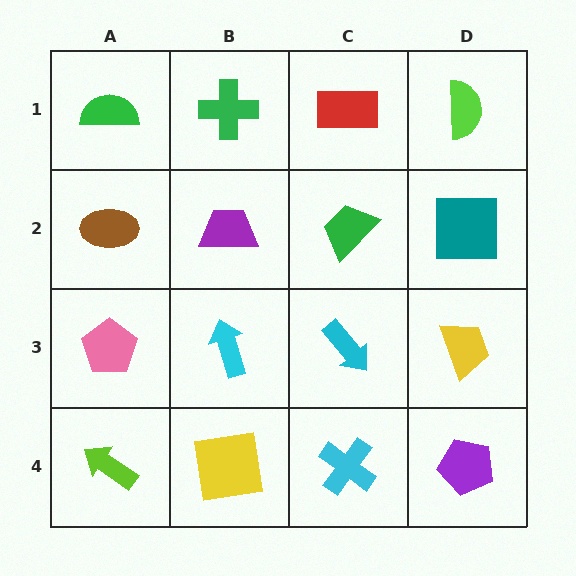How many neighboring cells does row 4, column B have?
3.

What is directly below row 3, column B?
A yellow square.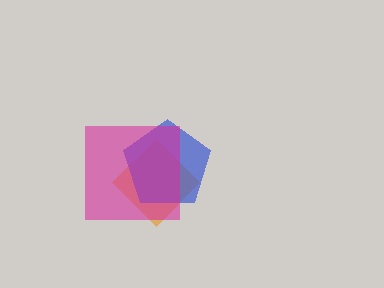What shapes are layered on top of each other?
The layered shapes are: an orange diamond, a blue pentagon, a magenta square.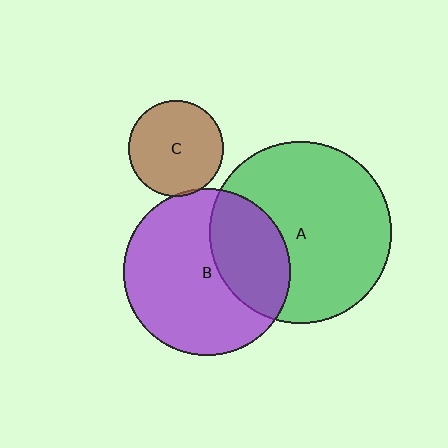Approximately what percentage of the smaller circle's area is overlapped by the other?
Approximately 5%.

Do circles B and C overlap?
Yes.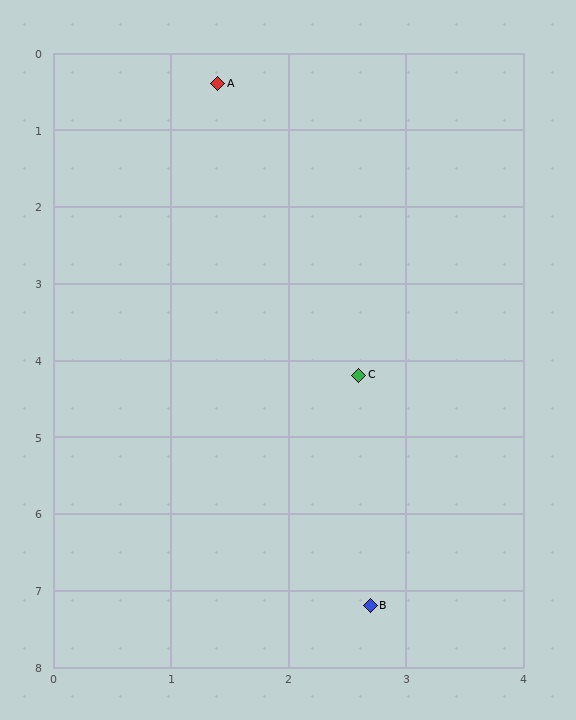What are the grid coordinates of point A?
Point A is at approximately (1.4, 0.4).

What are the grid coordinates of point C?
Point C is at approximately (2.6, 4.2).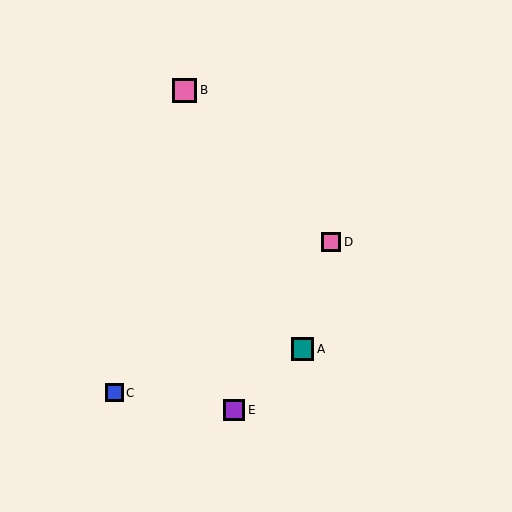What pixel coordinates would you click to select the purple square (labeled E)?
Click at (234, 410) to select the purple square E.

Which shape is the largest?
The pink square (labeled B) is the largest.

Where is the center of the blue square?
The center of the blue square is at (115, 393).